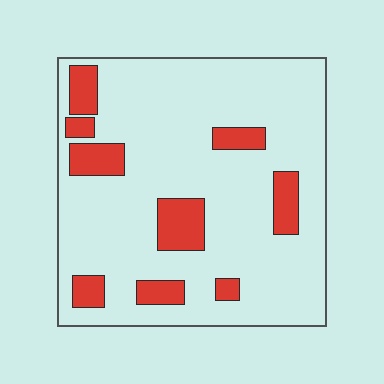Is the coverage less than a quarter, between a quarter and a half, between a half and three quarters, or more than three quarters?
Less than a quarter.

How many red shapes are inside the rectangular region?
9.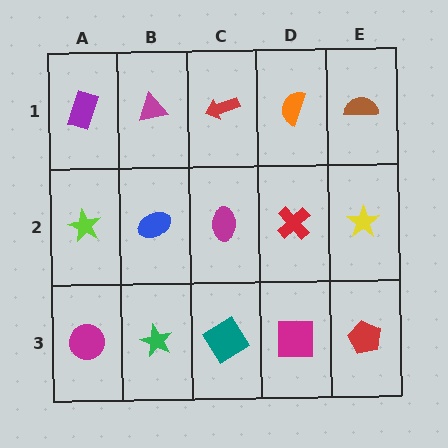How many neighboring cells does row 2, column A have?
3.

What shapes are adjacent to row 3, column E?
A yellow star (row 2, column E), a magenta square (row 3, column D).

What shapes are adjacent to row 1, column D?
A red cross (row 2, column D), a red arrow (row 1, column C), a brown semicircle (row 1, column E).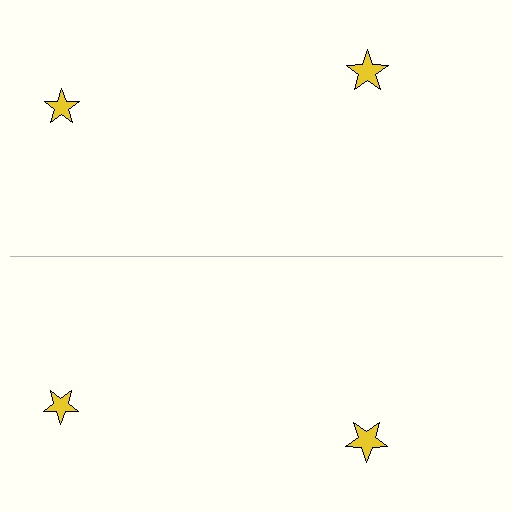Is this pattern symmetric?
Yes, this pattern has bilateral (reflection) symmetry.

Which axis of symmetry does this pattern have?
The pattern has a horizontal axis of symmetry running through the center of the image.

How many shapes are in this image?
There are 4 shapes in this image.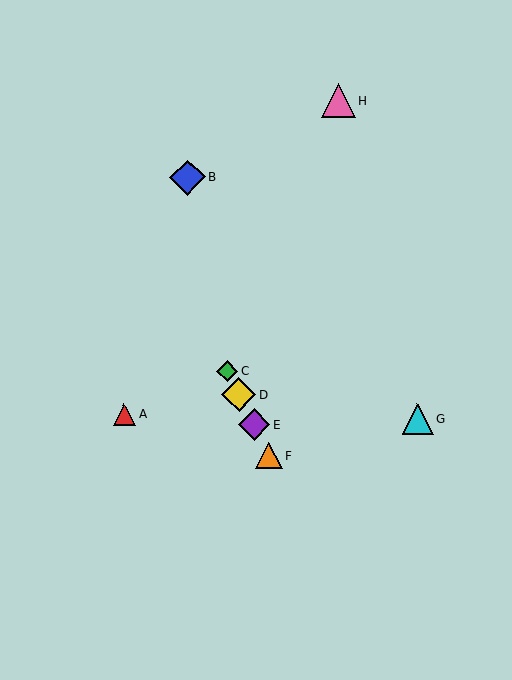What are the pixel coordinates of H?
Object H is at (338, 101).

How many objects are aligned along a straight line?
4 objects (C, D, E, F) are aligned along a straight line.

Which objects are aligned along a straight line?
Objects C, D, E, F are aligned along a straight line.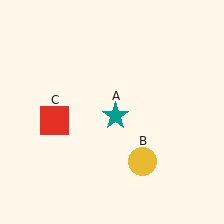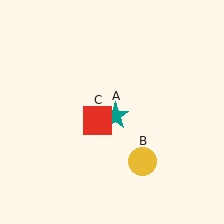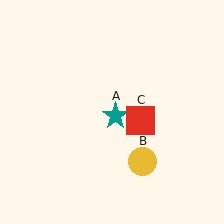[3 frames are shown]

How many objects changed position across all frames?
1 object changed position: red square (object C).